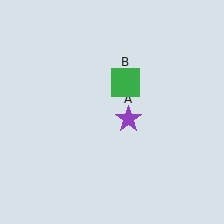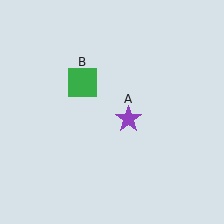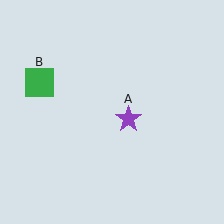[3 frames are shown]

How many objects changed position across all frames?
1 object changed position: green square (object B).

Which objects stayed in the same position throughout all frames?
Purple star (object A) remained stationary.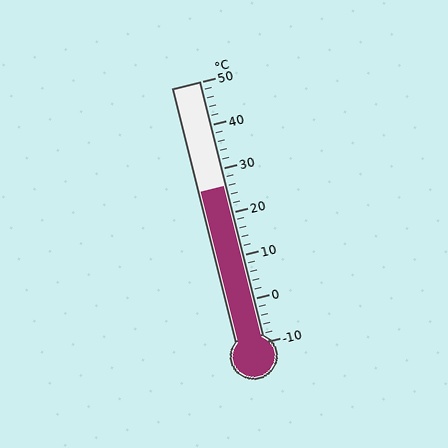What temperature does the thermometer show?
The thermometer shows approximately 26°C.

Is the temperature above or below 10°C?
The temperature is above 10°C.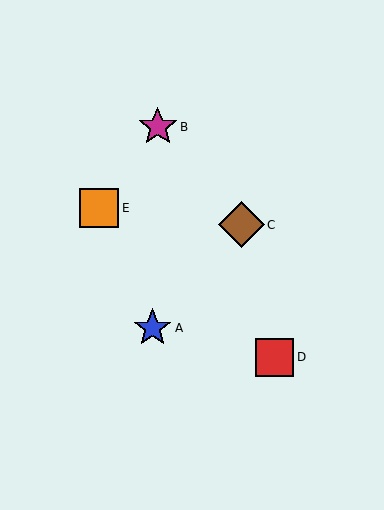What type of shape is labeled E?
Shape E is an orange square.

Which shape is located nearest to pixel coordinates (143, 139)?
The magenta star (labeled B) at (158, 127) is nearest to that location.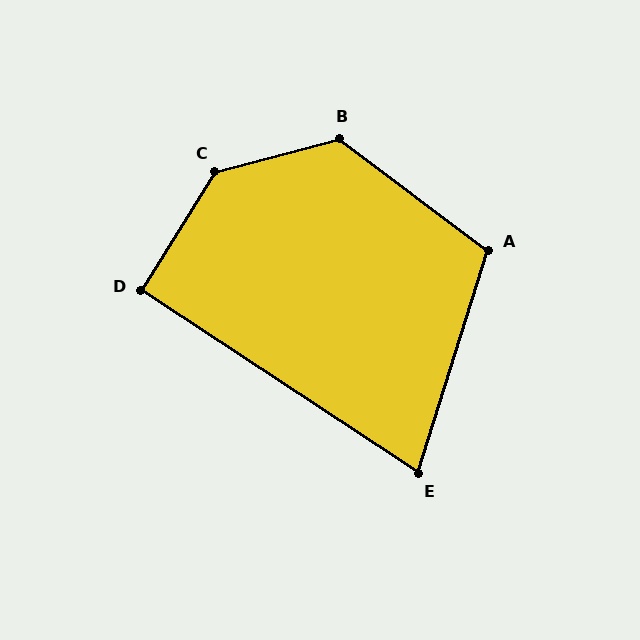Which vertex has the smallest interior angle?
E, at approximately 74 degrees.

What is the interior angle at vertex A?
Approximately 109 degrees (obtuse).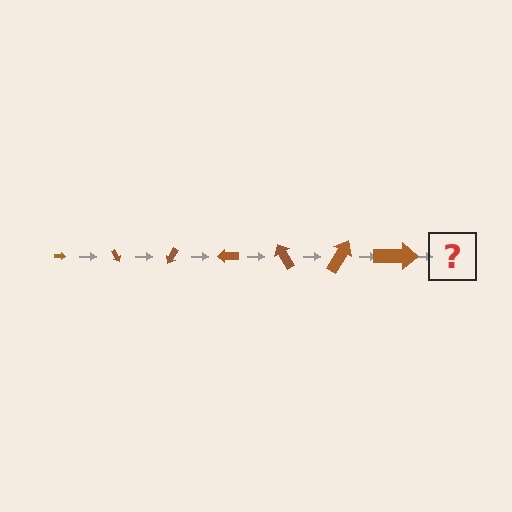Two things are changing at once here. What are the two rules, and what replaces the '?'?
The two rules are that the arrow grows larger each step and it rotates 60 degrees each step. The '?' should be an arrow, larger than the previous one and rotated 420 degrees from the start.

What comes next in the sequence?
The next element should be an arrow, larger than the previous one and rotated 420 degrees from the start.